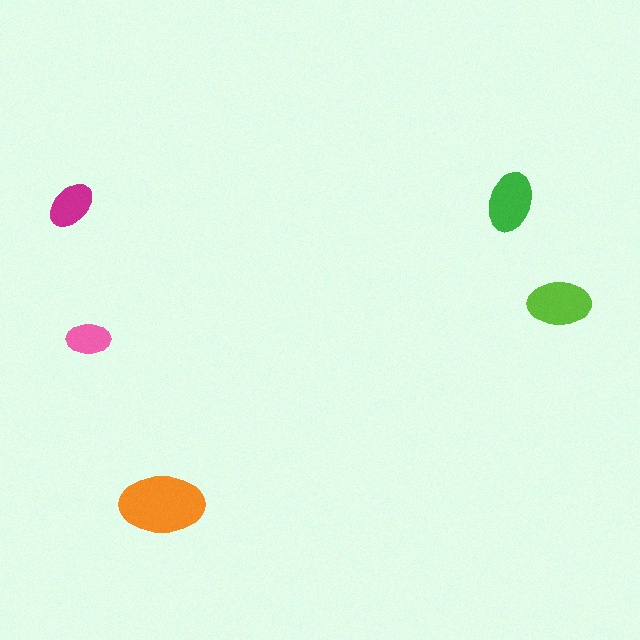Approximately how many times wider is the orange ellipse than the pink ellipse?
About 2 times wider.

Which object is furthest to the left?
The magenta ellipse is leftmost.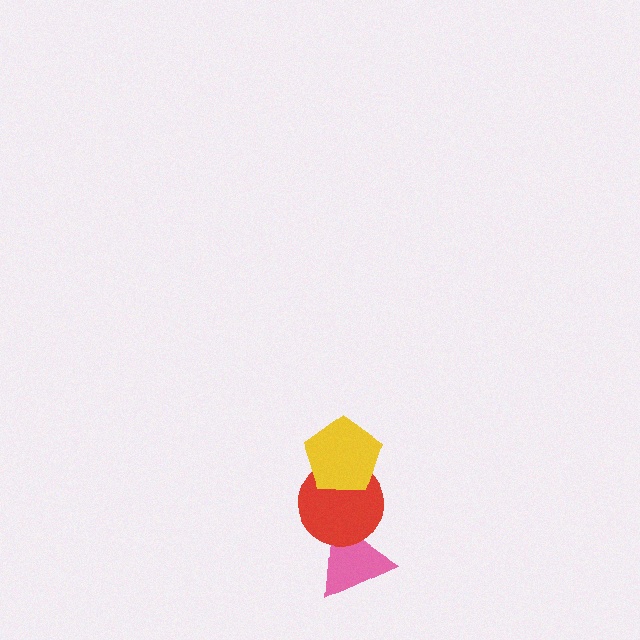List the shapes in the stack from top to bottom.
From top to bottom: the yellow pentagon, the red circle, the pink triangle.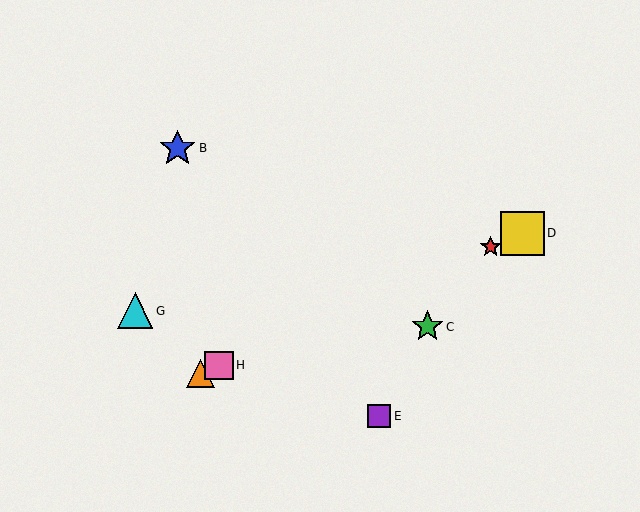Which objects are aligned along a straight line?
Objects A, D, F, H are aligned along a straight line.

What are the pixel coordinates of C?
Object C is at (427, 327).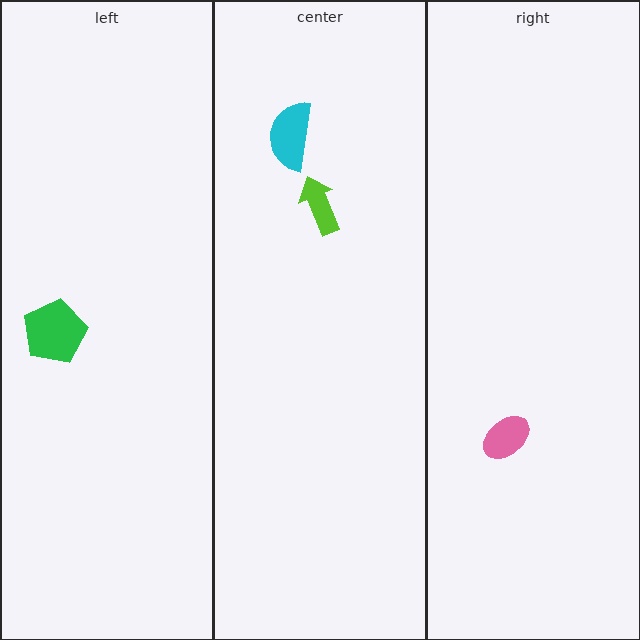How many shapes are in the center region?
2.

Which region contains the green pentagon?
The left region.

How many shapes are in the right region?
1.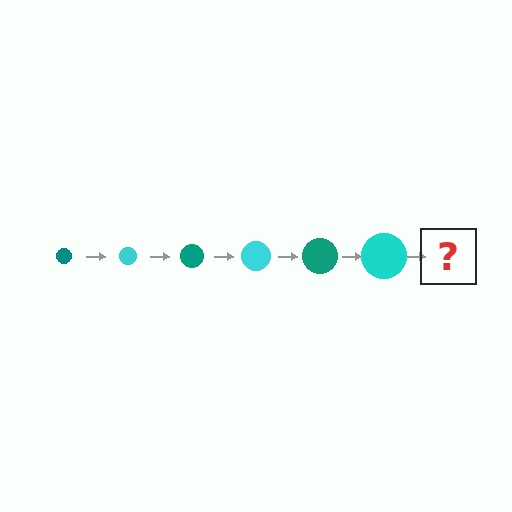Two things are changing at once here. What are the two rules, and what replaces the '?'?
The two rules are that the circle grows larger each step and the color cycles through teal and cyan. The '?' should be a teal circle, larger than the previous one.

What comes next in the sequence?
The next element should be a teal circle, larger than the previous one.